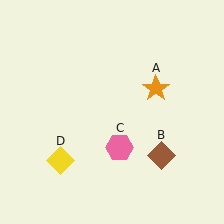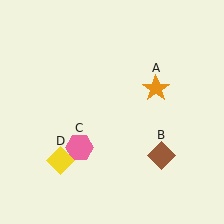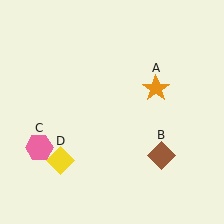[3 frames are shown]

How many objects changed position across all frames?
1 object changed position: pink hexagon (object C).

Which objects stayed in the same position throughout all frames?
Orange star (object A) and brown diamond (object B) and yellow diamond (object D) remained stationary.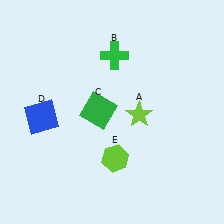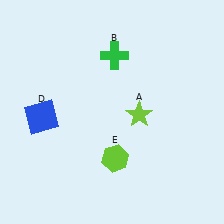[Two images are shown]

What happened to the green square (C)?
The green square (C) was removed in Image 2. It was in the top-left area of Image 1.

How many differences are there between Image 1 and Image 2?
There is 1 difference between the two images.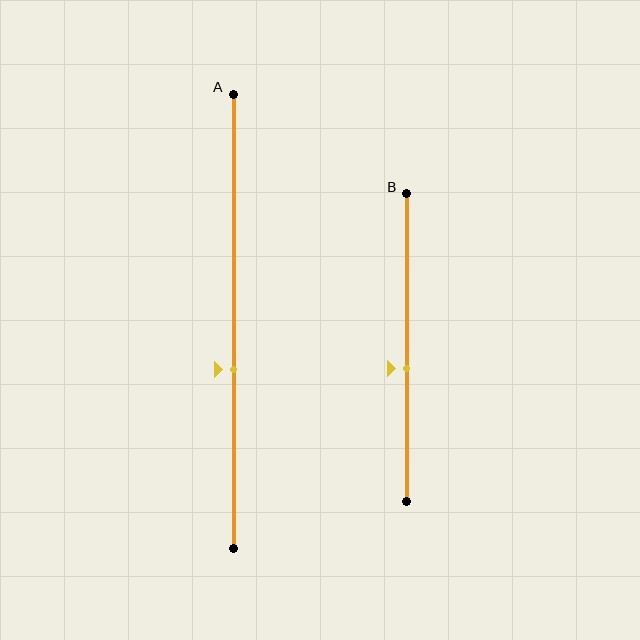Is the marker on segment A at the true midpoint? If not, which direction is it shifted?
No, the marker on segment A is shifted downward by about 11% of the segment length.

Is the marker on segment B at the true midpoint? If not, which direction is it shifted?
No, the marker on segment B is shifted downward by about 7% of the segment length.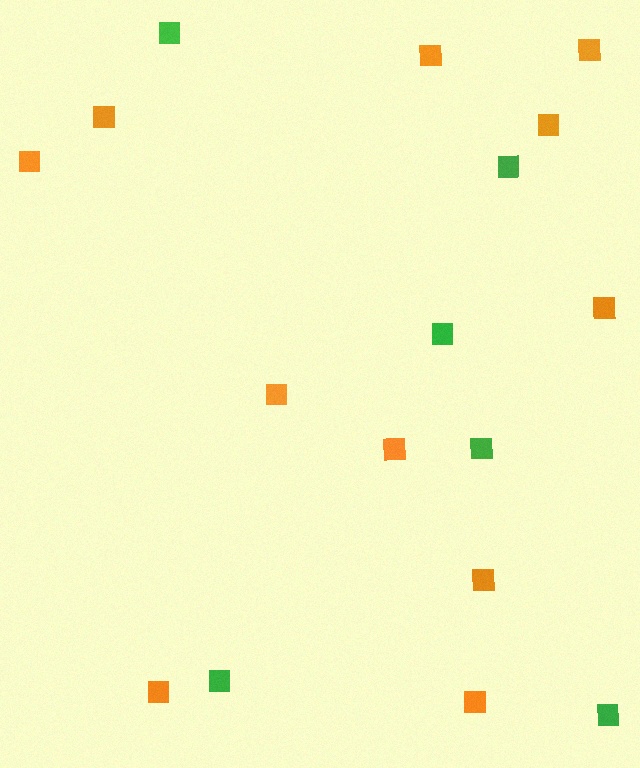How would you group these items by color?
There are 2 groups: one group of orange squares (11) and one group of green squares (6).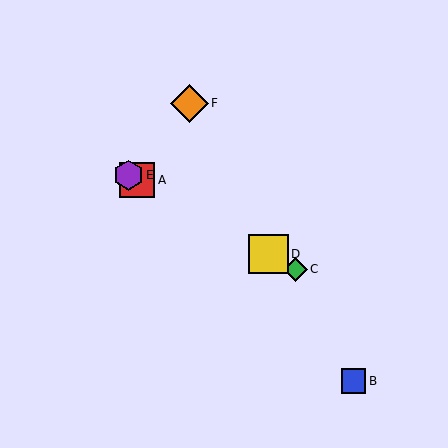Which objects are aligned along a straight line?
Objects A, C, D, E are aligned along a straight line.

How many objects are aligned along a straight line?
4 objects (A, C, D, E) are aligned along a straight line.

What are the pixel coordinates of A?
Object A is at (137, 180).